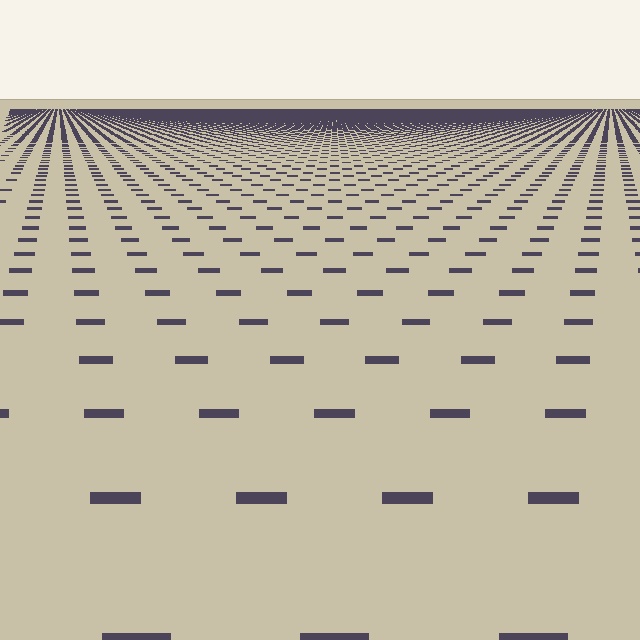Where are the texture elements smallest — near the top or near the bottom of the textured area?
Near the top.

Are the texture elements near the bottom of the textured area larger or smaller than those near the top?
Larger. Near the bottom, elements are closer to the viewer and appear at a bigger on-screen size.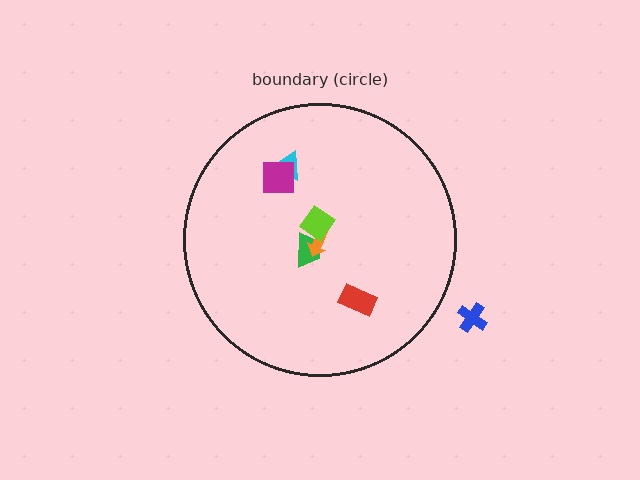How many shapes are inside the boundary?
6 inside, 1 outside.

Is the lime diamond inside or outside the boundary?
Inside.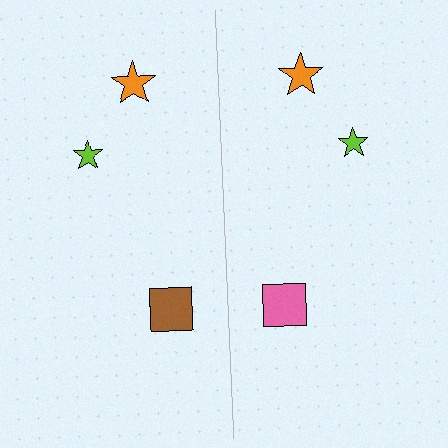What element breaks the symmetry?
The pink square on the right side breaks the symmetry — its mirror counterpart is brown.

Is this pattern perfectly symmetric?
No, the pattern is not perfectly symmetric. The pink square on the right side breaks the symmetry — its mirror counterpart is brown.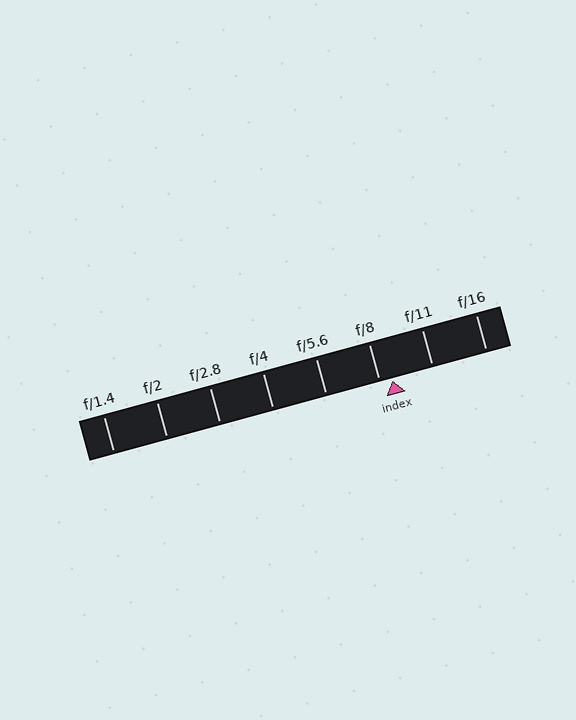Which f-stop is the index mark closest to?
The index mark is closest to f/8.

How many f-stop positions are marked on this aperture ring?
There are 8 f-stop positions marked.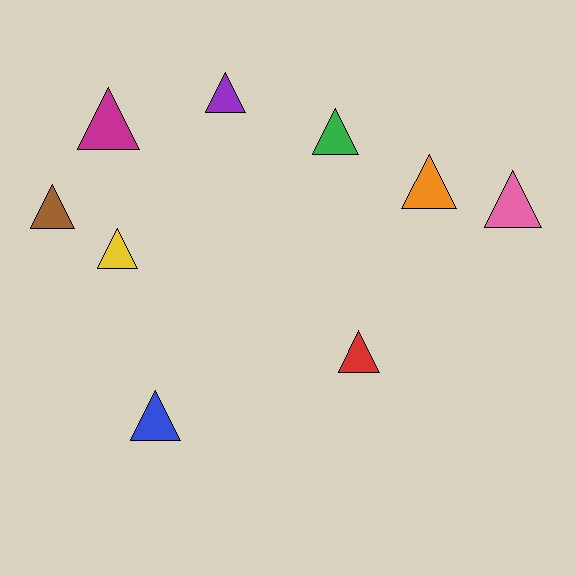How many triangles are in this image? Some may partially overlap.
There are 9 triangles.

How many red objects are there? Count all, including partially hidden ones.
There is 1 red object.